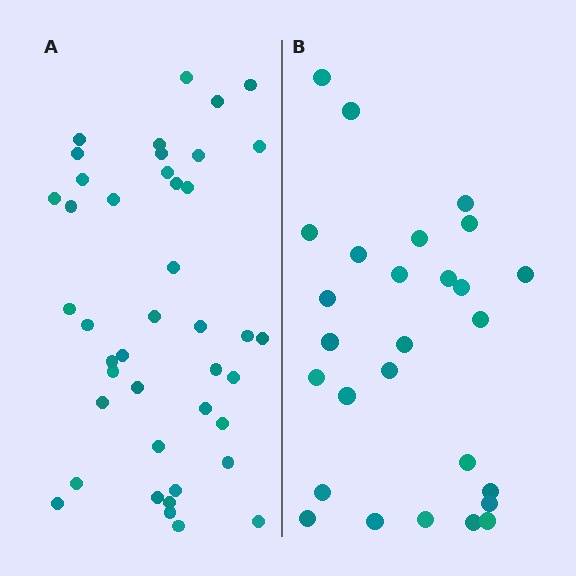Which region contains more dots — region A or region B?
Region A (the left region) has more dots.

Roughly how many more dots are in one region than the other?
Region A has approximately 15 more dots than region B.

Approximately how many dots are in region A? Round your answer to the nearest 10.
About 40 dots. (The exact count is 42, which rounds to 40.)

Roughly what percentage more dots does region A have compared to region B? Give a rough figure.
About 55% more.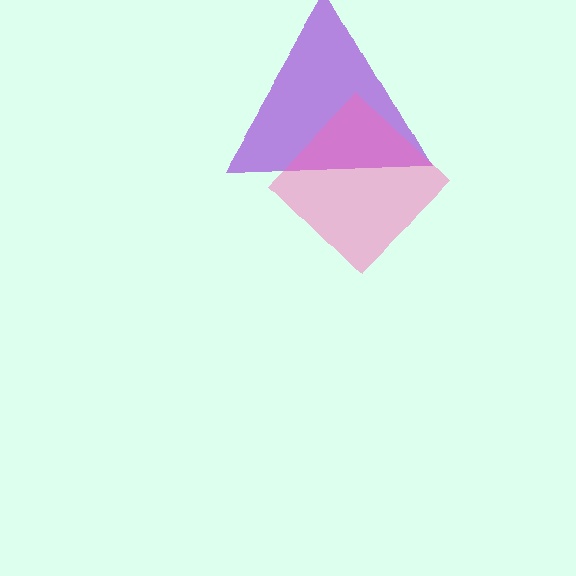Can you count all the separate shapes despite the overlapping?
Yes, there are 2 separate shapes.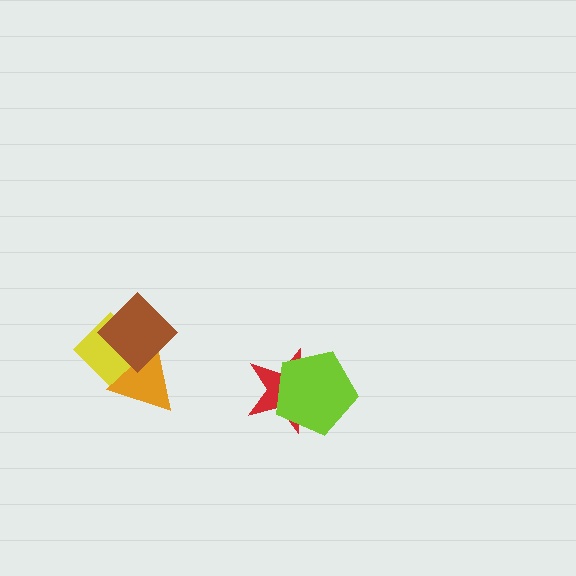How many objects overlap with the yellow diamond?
2 objects overlap with the yellow diamond.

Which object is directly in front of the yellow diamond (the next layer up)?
The orange triangle is directly in front of the yellow diamond.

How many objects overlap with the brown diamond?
2 objects overlap with the brown diamond.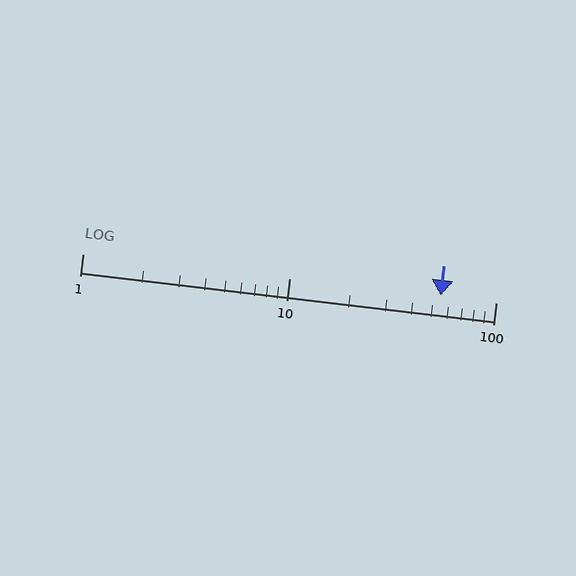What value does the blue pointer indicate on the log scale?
The pointer indicates approximately 54.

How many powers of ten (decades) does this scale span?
The scale spans 2 decades, from 1 to 100.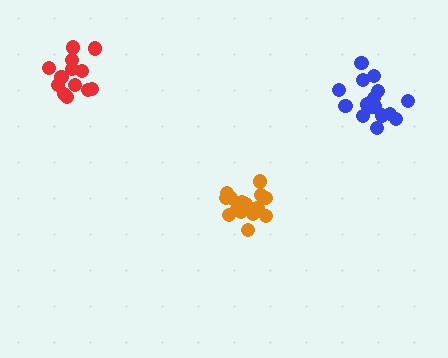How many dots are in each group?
Group 1: 13 dots, Group 2: 15 dots, Group 3: 18 dots (46 total).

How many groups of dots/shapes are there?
There are 3 groups.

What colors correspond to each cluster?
The clusters are colored: red, orange, blue.